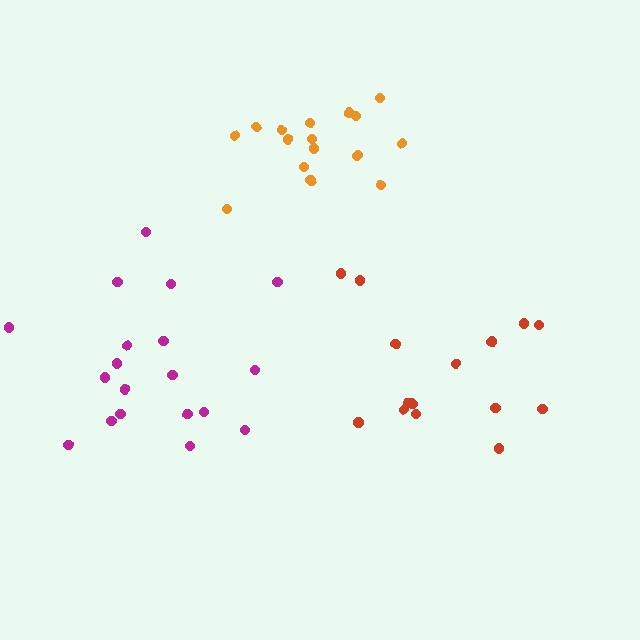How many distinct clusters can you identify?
There are 3 distinct clusters.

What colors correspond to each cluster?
The clusters are colored: red, orange, magenta.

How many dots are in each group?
Group 1: 16 dots, Group 2: 17 dots, Group 3: 19 dots (52 total).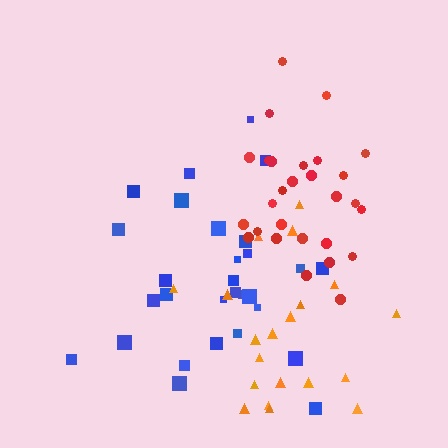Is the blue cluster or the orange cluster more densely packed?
Blue.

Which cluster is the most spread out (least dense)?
Orange.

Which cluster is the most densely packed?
Red.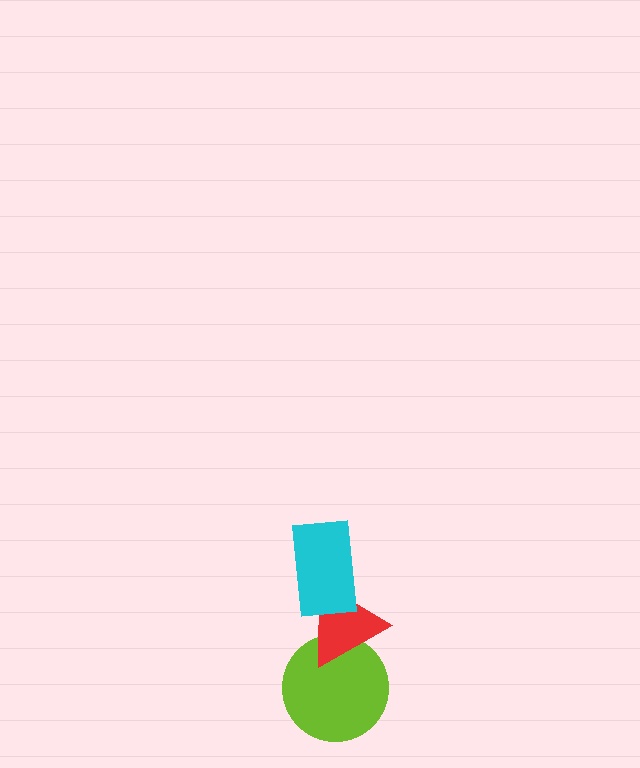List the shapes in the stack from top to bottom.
From top to bottom: the cyan rectangle, the red triangle, the lime circle.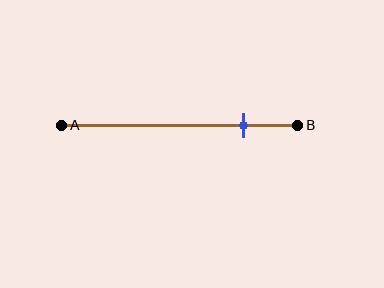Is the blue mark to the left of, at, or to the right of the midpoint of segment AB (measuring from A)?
The blue mark is to the right of the midpoint of segment AB.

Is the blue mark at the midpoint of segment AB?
No, the mark is at about 75% from A, not at the 50% midpoint.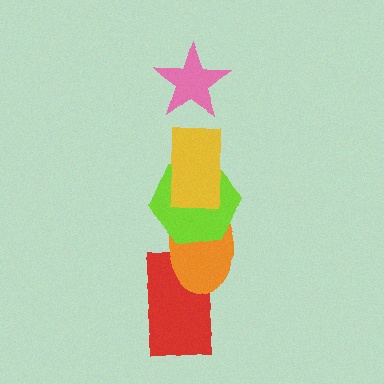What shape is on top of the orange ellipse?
The lime hexagon is on top of the orange ellipse.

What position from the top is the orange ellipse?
The orange ellipse is 4th from the top.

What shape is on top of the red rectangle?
The orange ellipse is on top of the red rectangle.